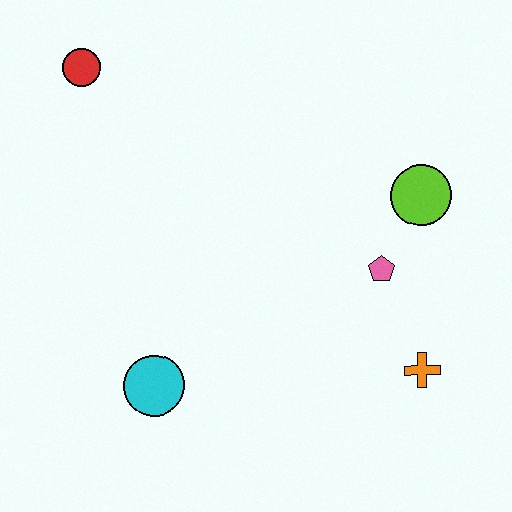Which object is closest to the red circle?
The cyan circle is closest to the red circle.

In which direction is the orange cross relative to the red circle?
The orange cross is to the right of the red circle.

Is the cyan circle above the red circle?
No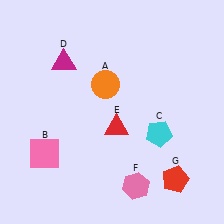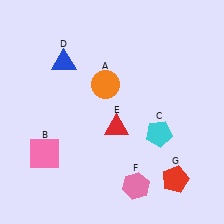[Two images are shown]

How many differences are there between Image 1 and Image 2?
There is 1 difference between the two images.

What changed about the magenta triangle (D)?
In Image 1, D is magenta. In Image 2, it changed to blue.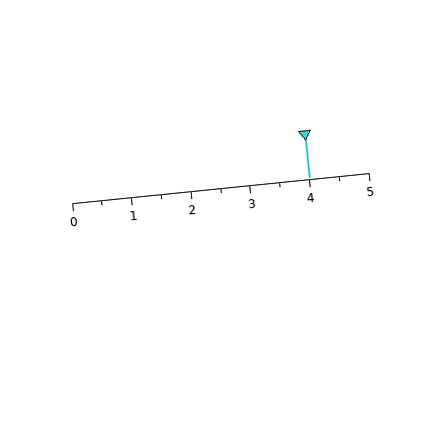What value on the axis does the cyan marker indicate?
The marker indicates approximately 4.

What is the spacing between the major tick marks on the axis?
The major ticks are spaced 1 apart.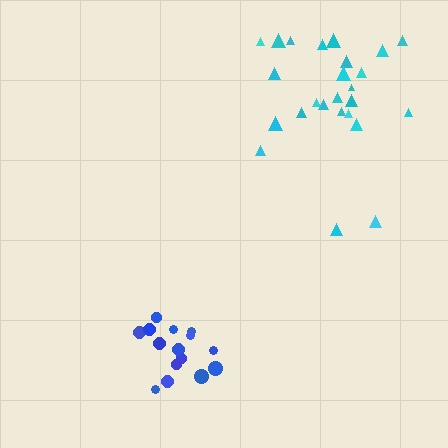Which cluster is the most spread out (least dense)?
Cyan.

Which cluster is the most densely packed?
Blue.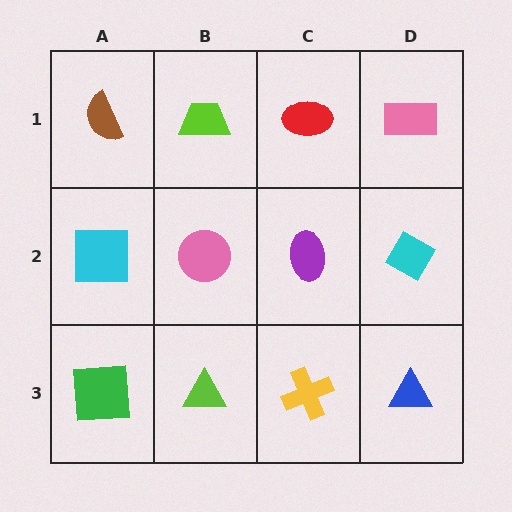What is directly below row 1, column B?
A pink circle.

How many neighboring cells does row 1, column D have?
2.